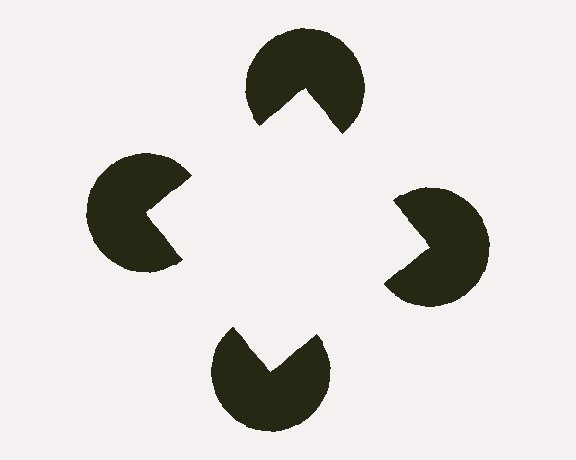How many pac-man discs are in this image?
There are 4 — one at each vertex of the illusory square.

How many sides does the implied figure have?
4 sides.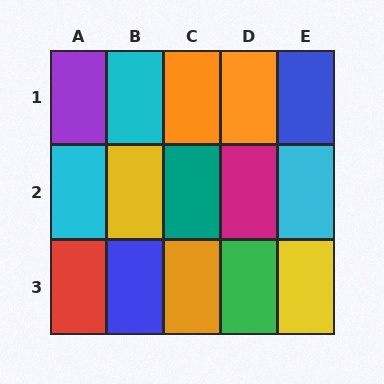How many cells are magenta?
1 cell is magenta.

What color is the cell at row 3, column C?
Orange.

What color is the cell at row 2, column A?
Cyan.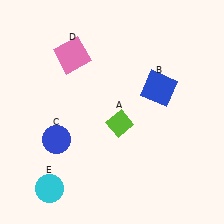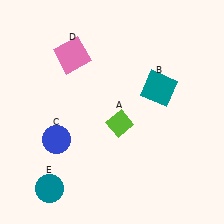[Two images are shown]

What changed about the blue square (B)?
In Image 1, B is blue. In Image 2, it changed to teal.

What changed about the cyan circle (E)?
In Image 1, E is cyan. In Image 2, it changed to teal.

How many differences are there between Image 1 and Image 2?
There are 2 differences between the two images.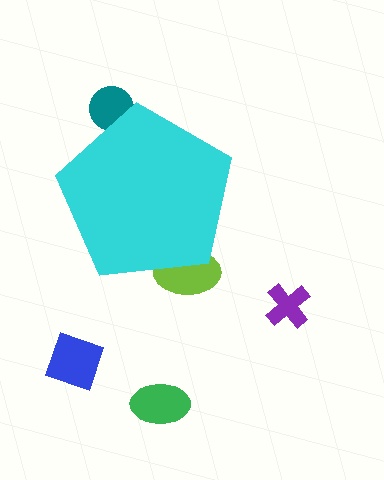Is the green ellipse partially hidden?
No, the green ellipse is fully visible.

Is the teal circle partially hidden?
Yes, the teal circle is partially hidden behind the cyan pentagon.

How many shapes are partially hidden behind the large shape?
2 shapes are partially hidden.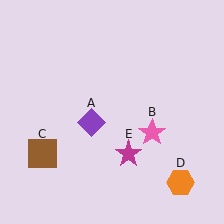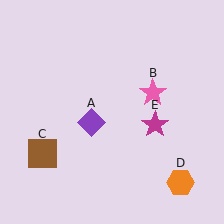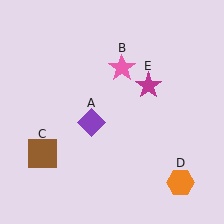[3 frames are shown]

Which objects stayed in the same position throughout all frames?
Purple diamond (object A) and brown square (object C) and orange hexagon (object D) remained stationary.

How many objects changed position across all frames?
2 objects changed position: pink star (object B), magenta star (object E).